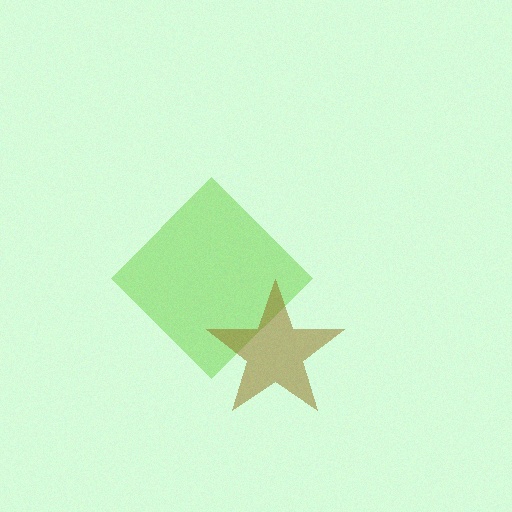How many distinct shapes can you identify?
There are 2 distinct shapes: a lime diamond, a brown star.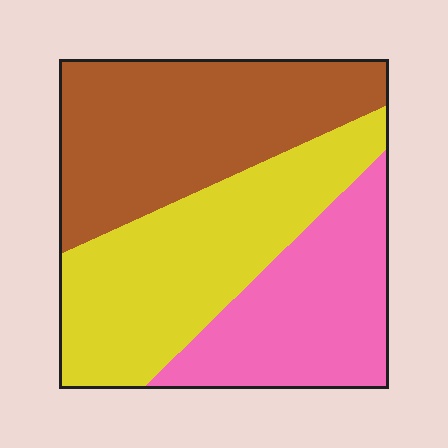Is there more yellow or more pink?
Yellow.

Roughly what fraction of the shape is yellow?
Yellow covers about 35% of the shape.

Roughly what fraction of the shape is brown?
Brown takes up between a quarter and a half of the shape.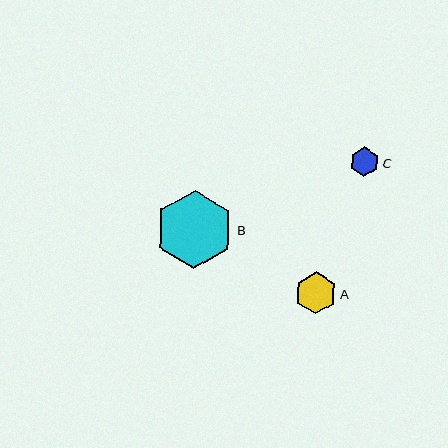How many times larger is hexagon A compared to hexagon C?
Hexagon A is approximately 1.4 times the size of hexagon C.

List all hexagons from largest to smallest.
From largest to smallest: B, A, C.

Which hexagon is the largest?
Hexagon B is the largest with a size of approximately 78 pixels.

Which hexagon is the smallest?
Hexagon C is the smallest with a size of approximately 30 pixels.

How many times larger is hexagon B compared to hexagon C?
Hexagon B is approximately 2.7 times the size of hexagon C.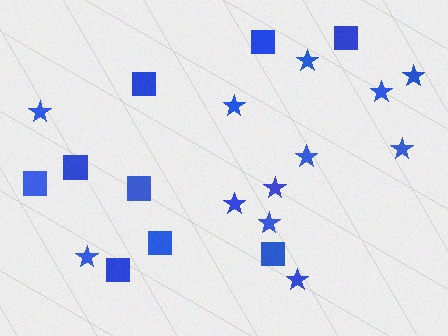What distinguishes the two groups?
There are 2 groups: one group of squares (9) and one group of stars (12).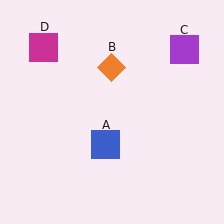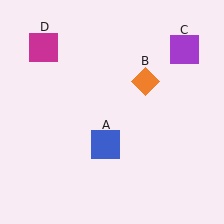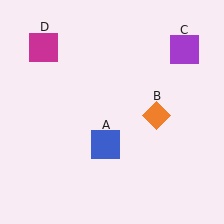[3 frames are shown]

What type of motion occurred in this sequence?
The orange diamond (object B) rotated clockwise around the center of the scene.